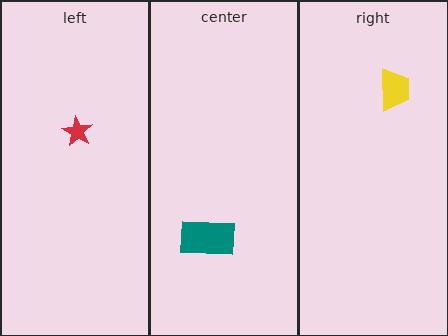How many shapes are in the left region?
1.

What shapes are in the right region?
The yellow trapezoid.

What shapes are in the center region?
The teal rectangle.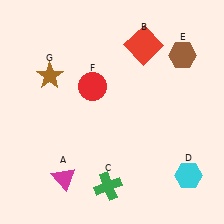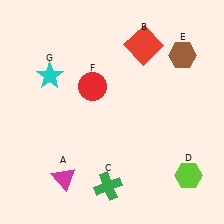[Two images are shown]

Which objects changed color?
D changed from cyan to lime. G changed from brown to cyan.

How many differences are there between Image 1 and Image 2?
There are 2 differences between the two images.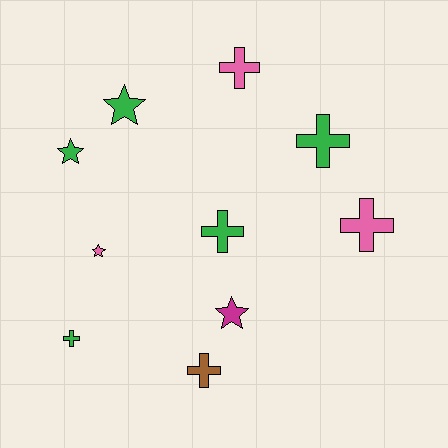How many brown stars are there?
There are no brown stars.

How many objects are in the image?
There are 10 objects.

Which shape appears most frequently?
Cross, with 6 objects.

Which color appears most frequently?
Green, with 5 objects.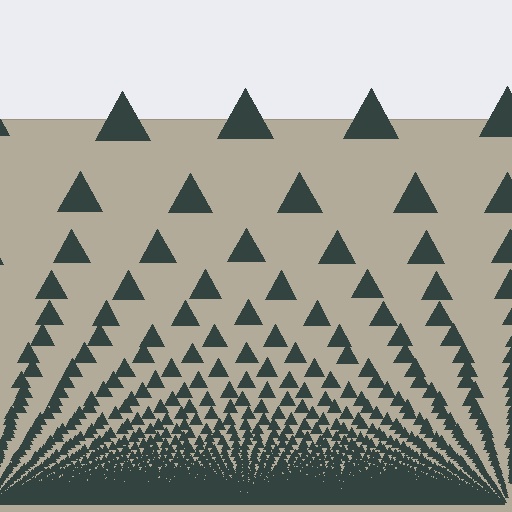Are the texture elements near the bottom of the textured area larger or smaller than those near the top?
Smaller. The gradient is inverted — elements near the bottom are smaller and denser.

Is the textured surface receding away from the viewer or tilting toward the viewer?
The surface appears to tilt toward the viewer. Texture elements get larger and sparser toward the top.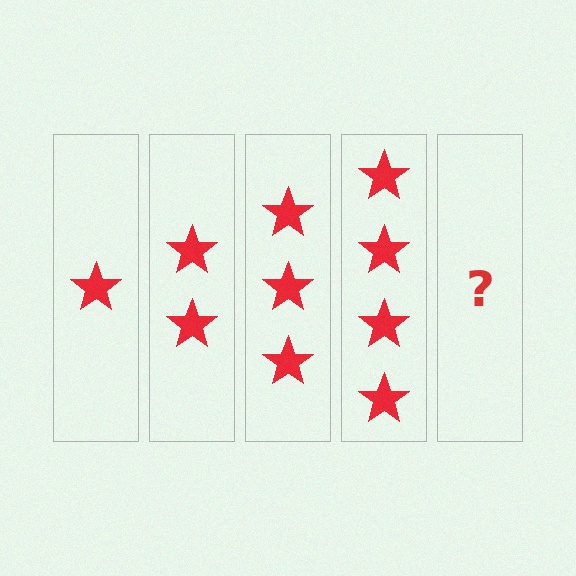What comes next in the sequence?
The next element should be 5 stars.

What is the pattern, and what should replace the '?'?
The pattern is that each step adds one more star. The '?' should be 5 stars.